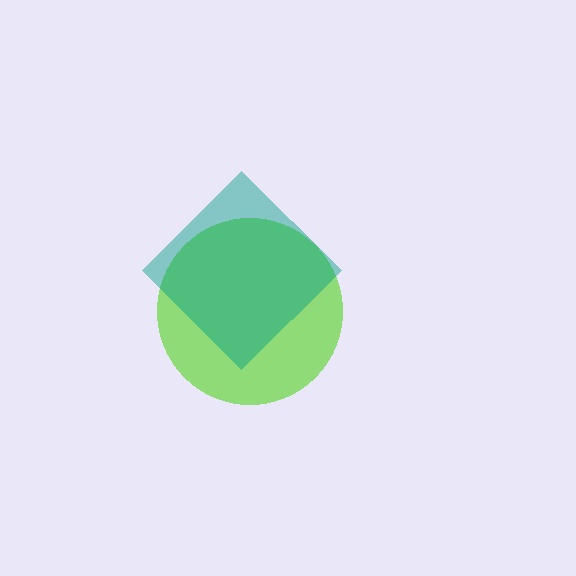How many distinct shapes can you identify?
There are 2 distinct shapes: a lime circle, a teal diamond.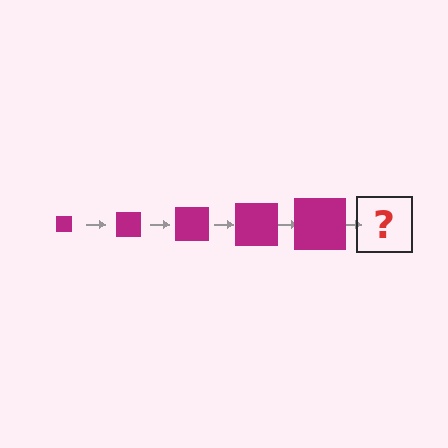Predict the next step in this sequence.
The next step is a magenta square, larger than the previous one.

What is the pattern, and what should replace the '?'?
The pattern is that the square gets progressively larger each step. The '?' should be a magenta square, larger than the previous one.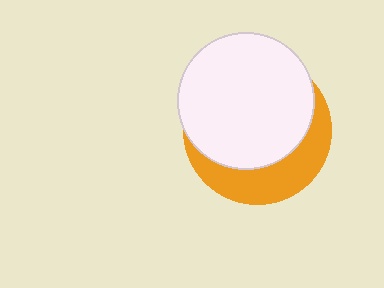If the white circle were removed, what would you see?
You would see the complete orange circle.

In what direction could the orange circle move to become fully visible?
The orange circle could move down. That would shift it out from behind the white circle entirely.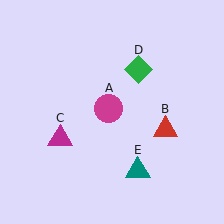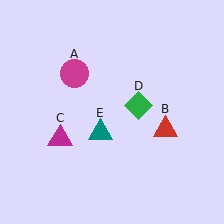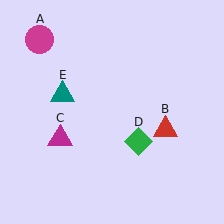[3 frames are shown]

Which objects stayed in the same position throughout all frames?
Red triangle (object B) and magenta triangle (object C) remained stationary.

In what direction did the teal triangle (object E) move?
The teal triangle (object E) moved up and to the left.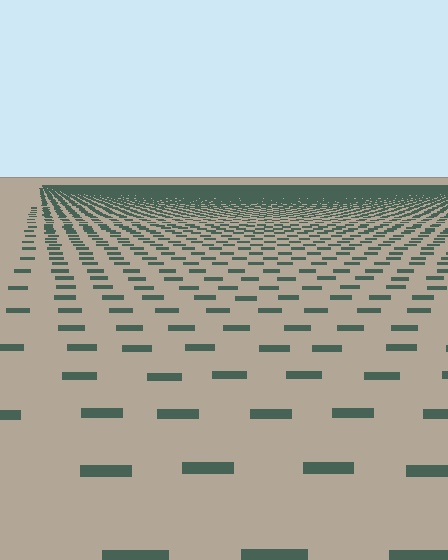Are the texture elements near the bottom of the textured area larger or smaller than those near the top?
Larger. Near the bottom, elements are closer to the viewer and appear at a bigger on-screen size.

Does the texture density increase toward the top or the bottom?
Density increases toward the top.